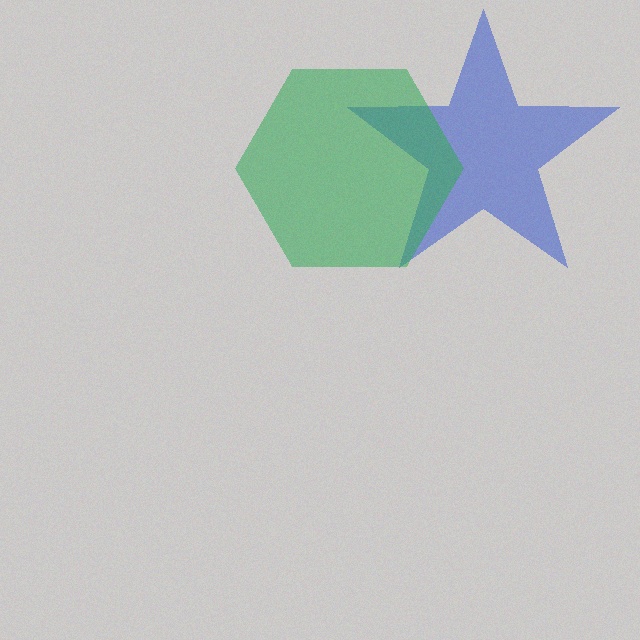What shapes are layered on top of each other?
The layered shapes are: a blue star, a green hexagon.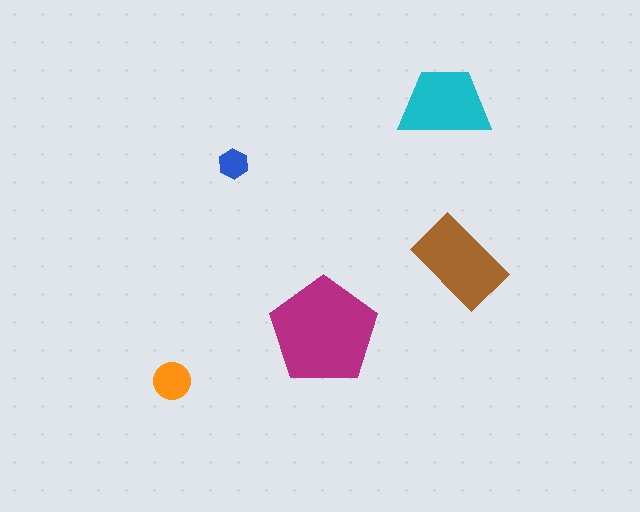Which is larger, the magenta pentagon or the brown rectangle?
The magenta pentagon.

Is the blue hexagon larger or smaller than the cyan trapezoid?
Smaller.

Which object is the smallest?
The blue hexagon.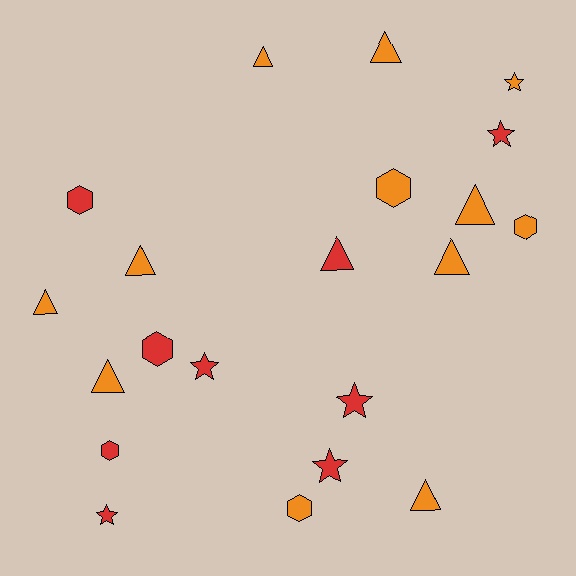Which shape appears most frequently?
Triangle, with 9 objects.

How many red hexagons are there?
There are 3 red hexagons.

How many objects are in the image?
There are 21 objects.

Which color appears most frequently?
Orange, with 12 objects.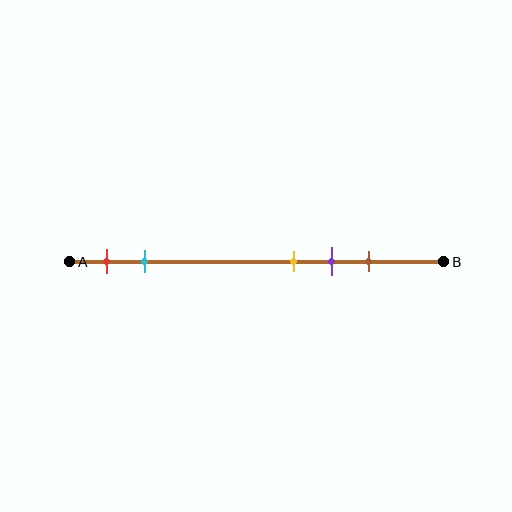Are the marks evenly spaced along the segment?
No, the marks are not evenly spaced.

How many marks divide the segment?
There are 5 marks dividing the segment.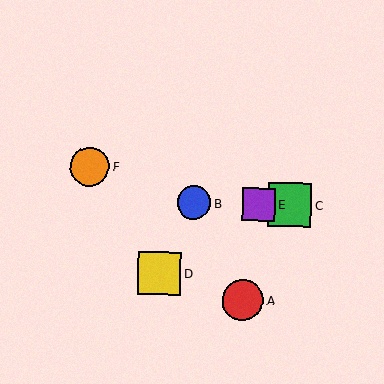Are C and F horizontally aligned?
No, C is at y≈205 and F is at y≈167.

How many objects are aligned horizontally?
3 objects (B, C, E) are aligned horizontally.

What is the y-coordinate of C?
Object C is at y≈205.